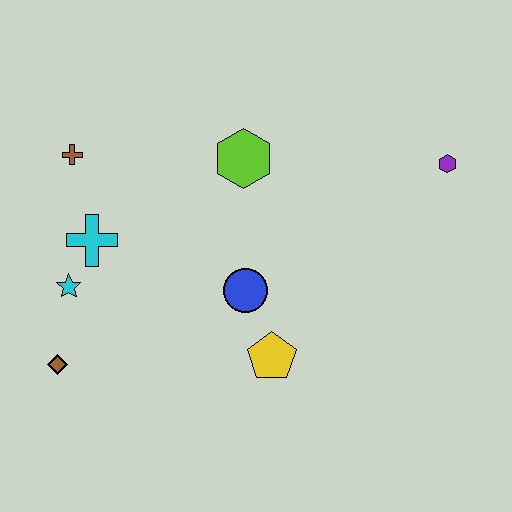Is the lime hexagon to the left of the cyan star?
No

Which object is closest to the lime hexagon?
The blue circle is closest to the lime hexagon.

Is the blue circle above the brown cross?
No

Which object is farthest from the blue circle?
The purple hexagon is farthest from the blue circle.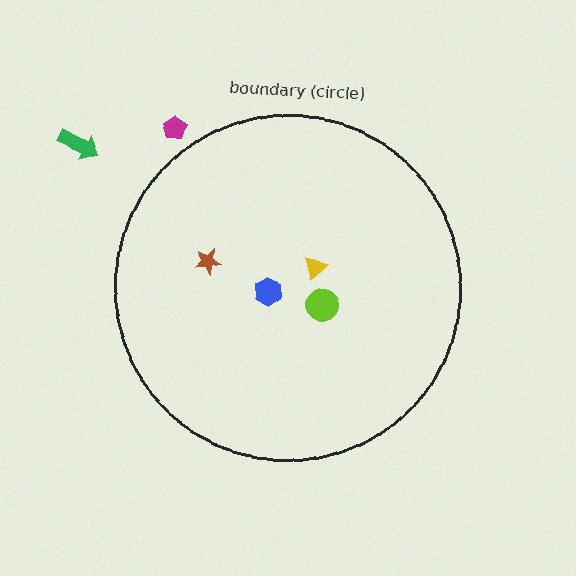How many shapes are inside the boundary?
4 inside, 2 outside.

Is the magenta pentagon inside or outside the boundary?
Outside.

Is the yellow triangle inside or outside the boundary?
Inside.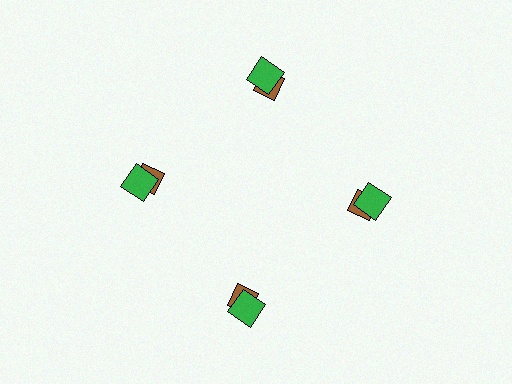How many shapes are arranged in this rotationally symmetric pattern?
There are 8 shapes, arranged in 4 groups of 2.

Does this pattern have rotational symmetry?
Yes, this pattern has 4-fold rotational symmetry. It looks the same after rotating 90 degrees around the center.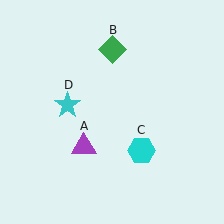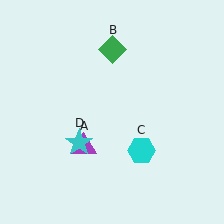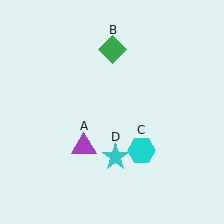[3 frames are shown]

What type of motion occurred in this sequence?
The cyan star (object D) rotated counterclockwise around the center of the scene.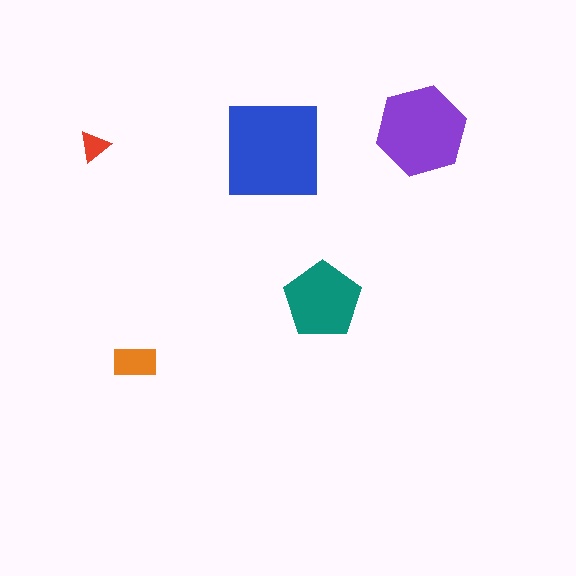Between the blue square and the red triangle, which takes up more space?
The blue square.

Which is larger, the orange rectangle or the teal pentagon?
The teal pentagon.